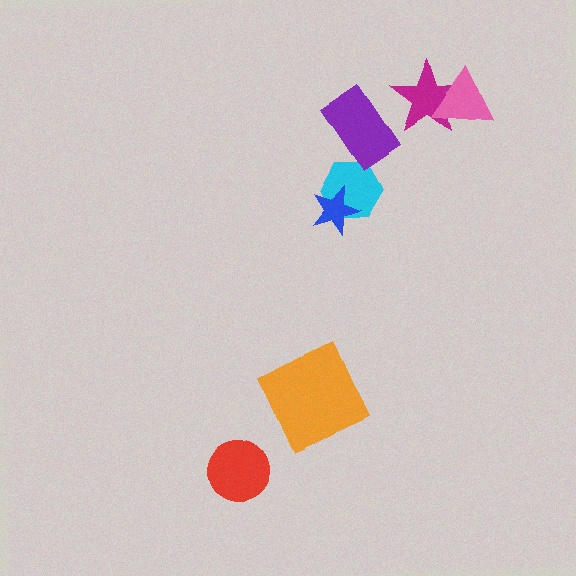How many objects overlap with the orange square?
0 objects overlap with the orange square.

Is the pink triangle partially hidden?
No, no other shape covers it.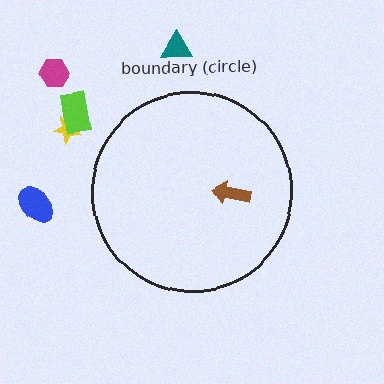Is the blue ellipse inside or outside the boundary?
Outside.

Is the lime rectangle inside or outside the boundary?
Outside.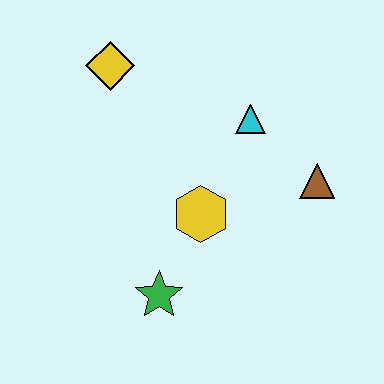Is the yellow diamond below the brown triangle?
No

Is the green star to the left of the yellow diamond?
No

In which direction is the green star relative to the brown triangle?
The green star is to the left of the brown triangle.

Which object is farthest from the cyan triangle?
The green star is farthest from the cyan triangle.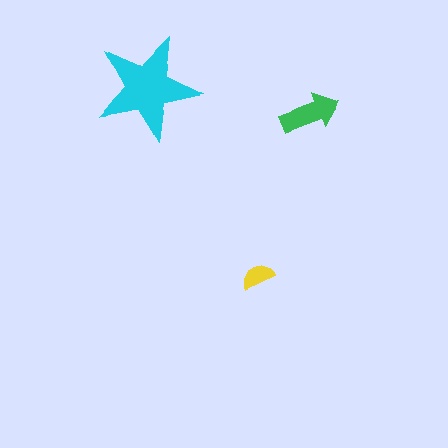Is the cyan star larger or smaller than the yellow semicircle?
Larger.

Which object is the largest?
The cyan star.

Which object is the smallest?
The yellow semicircle.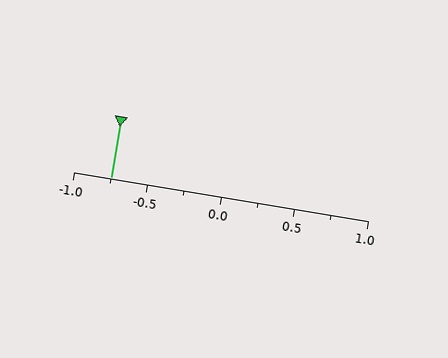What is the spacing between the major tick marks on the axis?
The major ticks are spaced 0.5 apart.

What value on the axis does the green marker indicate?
The marker indicates approximately -0.75.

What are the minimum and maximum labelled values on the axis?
The axis runs from -1.0 to 1.0.